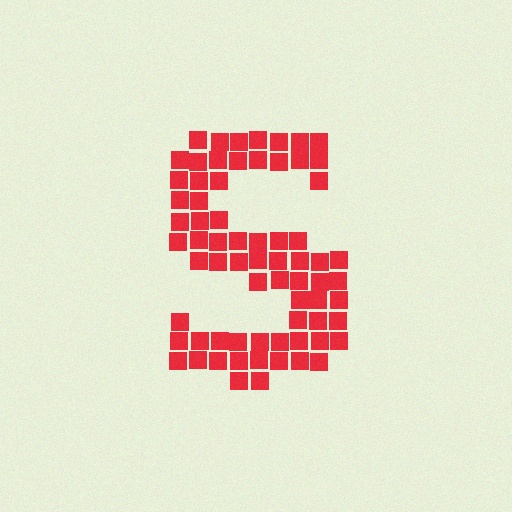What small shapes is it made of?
It is made of small squares.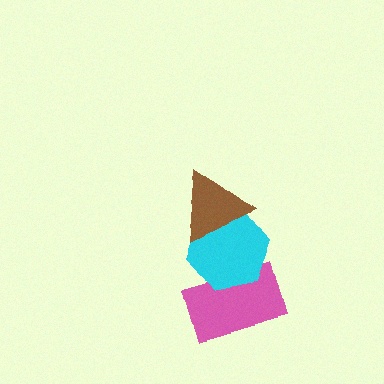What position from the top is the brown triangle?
The brown triangle is 1st from the top.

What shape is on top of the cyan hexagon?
The brown triangle is on top of the cyan hexagon.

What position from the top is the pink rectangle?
The pink rectangle is 3rd from the top.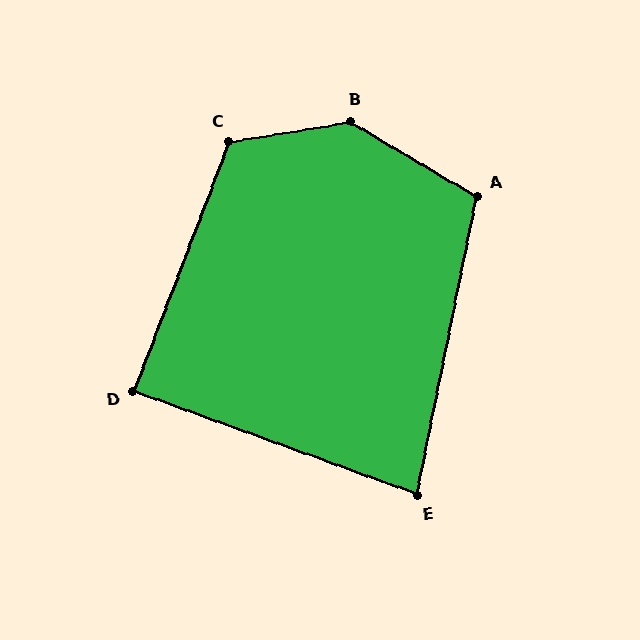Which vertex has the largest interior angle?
B, at approximately 140 degrees.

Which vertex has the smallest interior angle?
E, at approximately 81 degrees.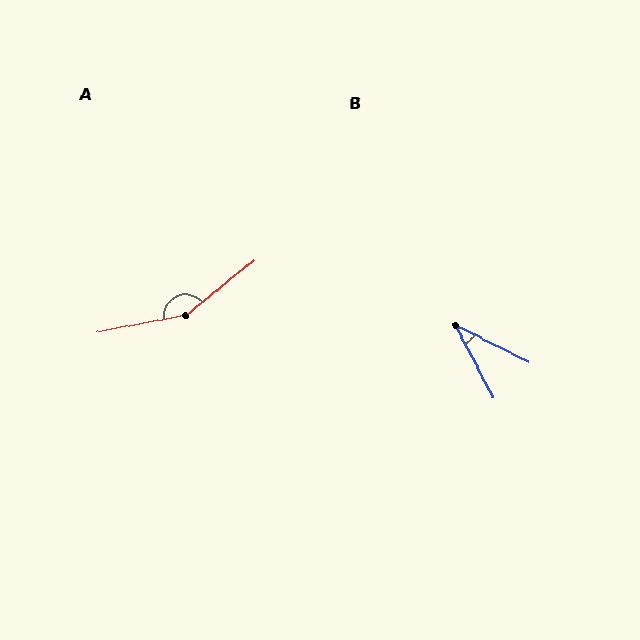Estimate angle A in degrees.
Approximately 152 degrees.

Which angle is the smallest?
B, at approximately 36 degrees.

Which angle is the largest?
A, at approximately 152 degrees.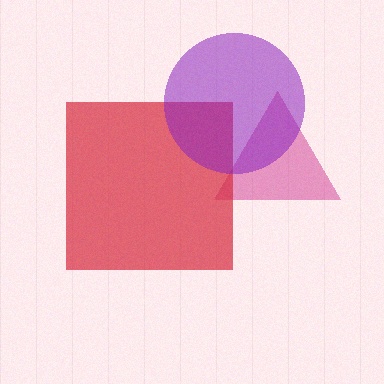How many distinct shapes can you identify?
There are 3 distinct shapes: a magenta triangle, a red square, a purple circle.